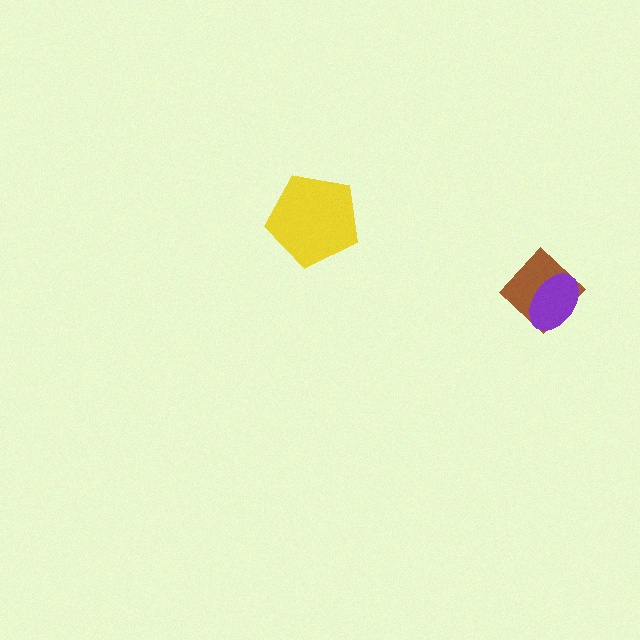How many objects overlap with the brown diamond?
1 object overlaps with the brown diamond.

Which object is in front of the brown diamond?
The purple ellipse is in front of the brown diamond.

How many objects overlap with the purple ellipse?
1 object overlaps with the purple ellipse.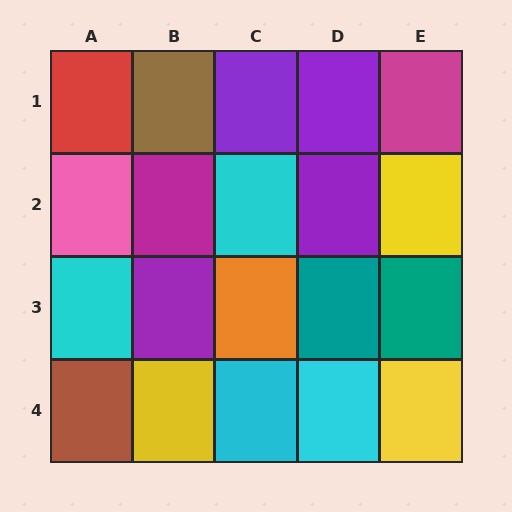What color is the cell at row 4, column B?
Yellow.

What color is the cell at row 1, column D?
Purple.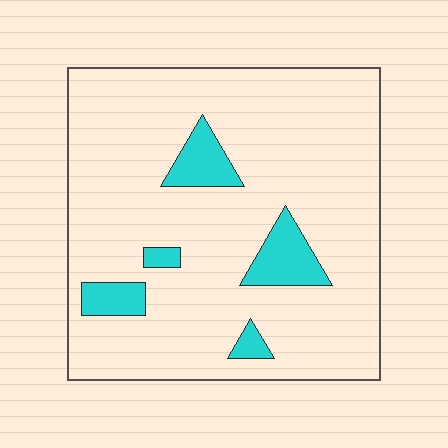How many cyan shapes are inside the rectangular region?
5.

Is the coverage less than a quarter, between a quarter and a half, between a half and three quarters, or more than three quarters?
Less than a quarter.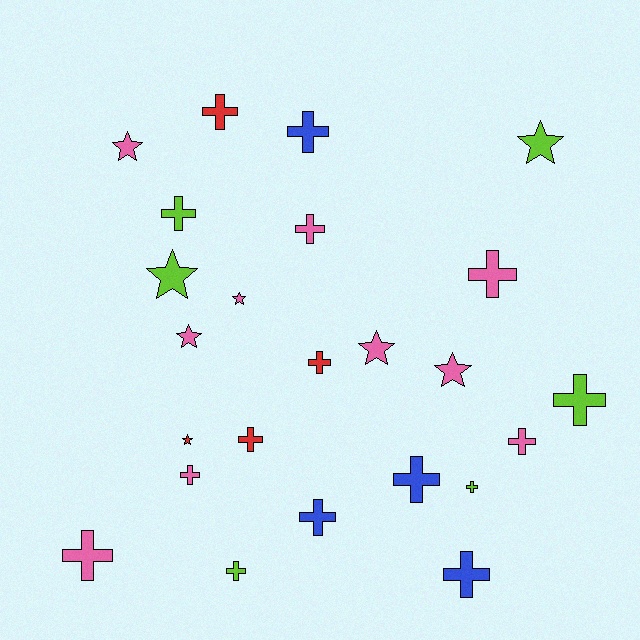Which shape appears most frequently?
Cross, with 16 objects.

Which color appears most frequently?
Pink, with 10 objects.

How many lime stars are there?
There are 2 lime stars.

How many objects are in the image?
There are 24 objects.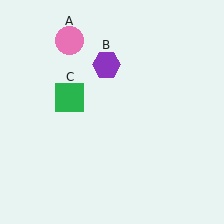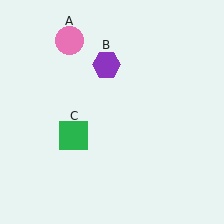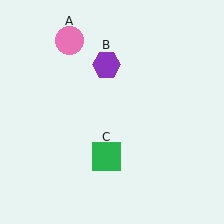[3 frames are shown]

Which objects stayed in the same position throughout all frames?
Pink circle (object A) and purple hexagon (object B) remained stationary.